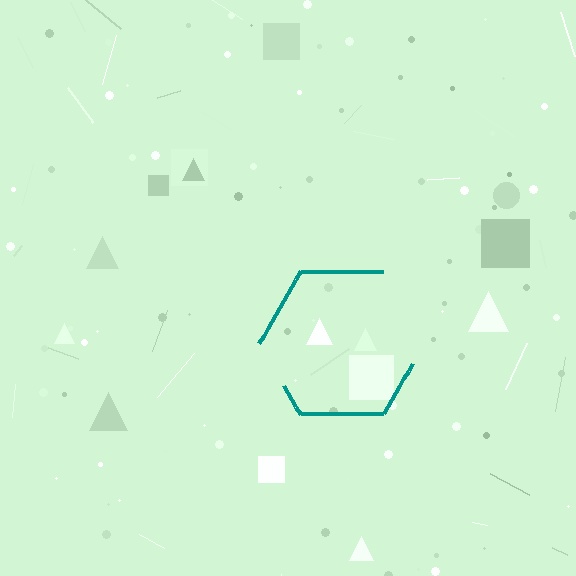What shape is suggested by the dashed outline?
The dashed outline suggests a hexagon.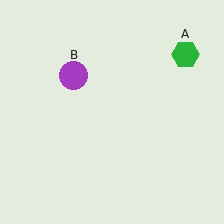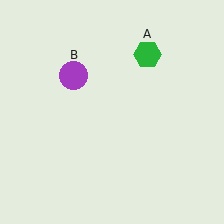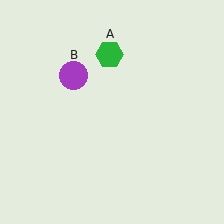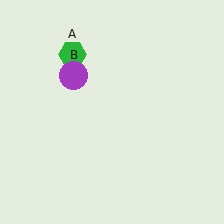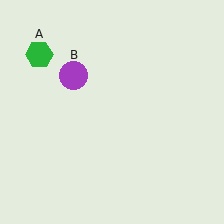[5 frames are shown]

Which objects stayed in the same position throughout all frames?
Purple circle (object B) remained stationary.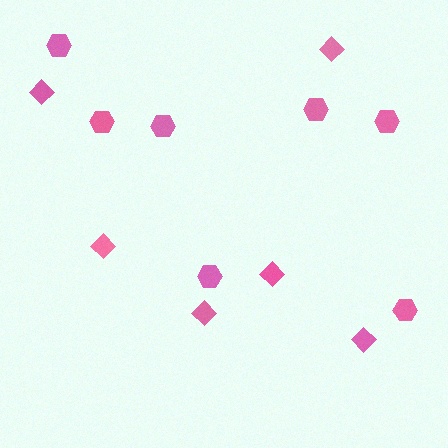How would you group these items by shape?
There are 2 groups: one group of hexagons (7) and one group of diamonds (6).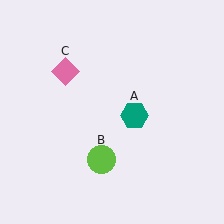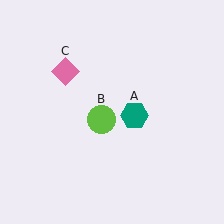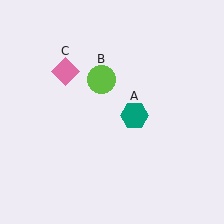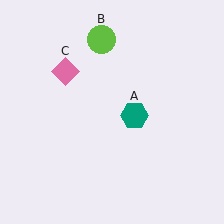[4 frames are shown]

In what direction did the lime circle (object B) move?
The lime circle (object B) moved up.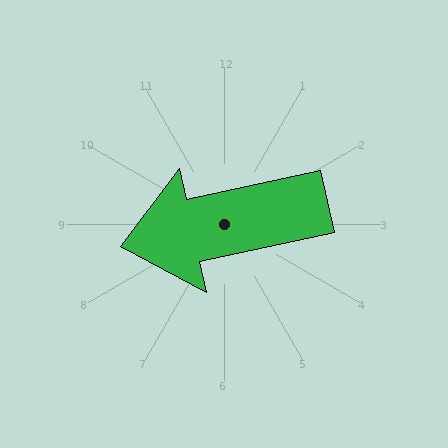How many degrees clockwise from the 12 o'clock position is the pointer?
Approximately 258 degrees.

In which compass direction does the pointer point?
West.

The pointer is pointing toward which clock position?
Roughly 9 o'clock.